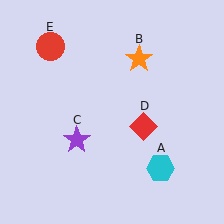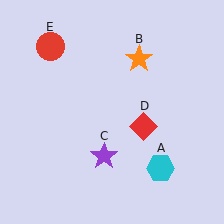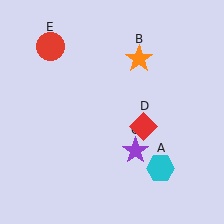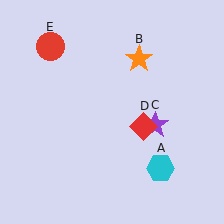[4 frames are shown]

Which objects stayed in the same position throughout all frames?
Cyan hexagon (object A) and orange star (object B) and red diamond (object D) and red circle (object E) remained stationary.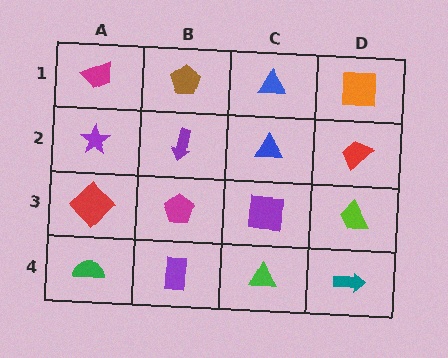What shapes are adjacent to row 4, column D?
A lime trapezoid (row 3, column D), a green triangle (row 4, column C).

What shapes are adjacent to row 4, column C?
A purple square (row 3, column C), a purple rectangle (row 4, column B), a teal arrow (row 4, column D).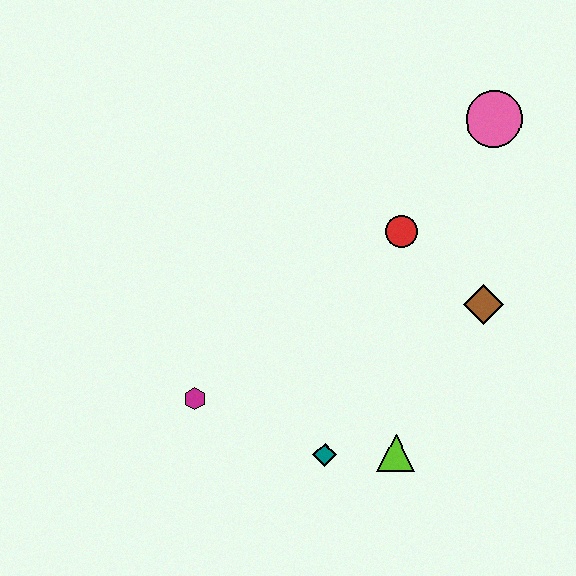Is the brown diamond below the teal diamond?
No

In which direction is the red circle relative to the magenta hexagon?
The red circle is to the right of the magenta hexagon.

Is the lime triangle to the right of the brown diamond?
No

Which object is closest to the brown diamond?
The red circle is closest to the brown diamond.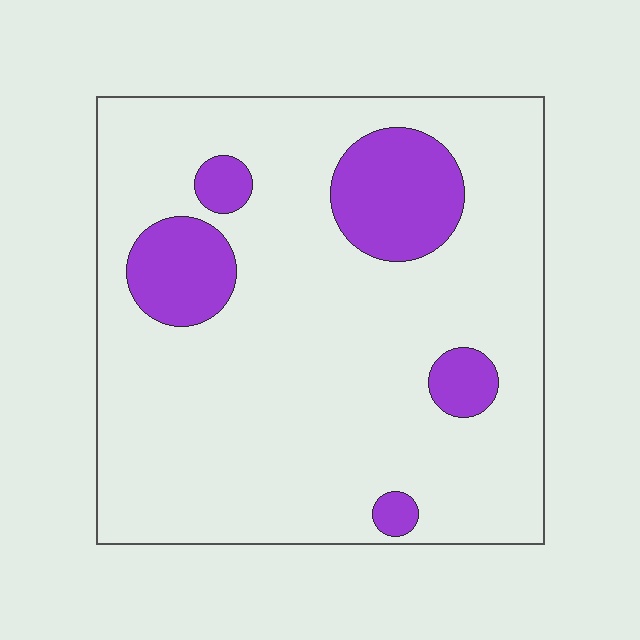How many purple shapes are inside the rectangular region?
5.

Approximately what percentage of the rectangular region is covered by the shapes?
Approximately 15%.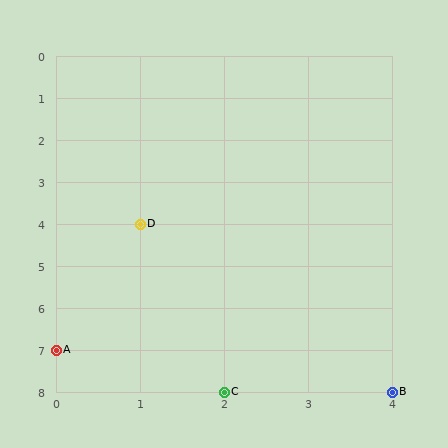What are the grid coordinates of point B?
Point B is at grid coordinates (4, 8).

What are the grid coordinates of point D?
Point D is at grid coordinates (1, 4).